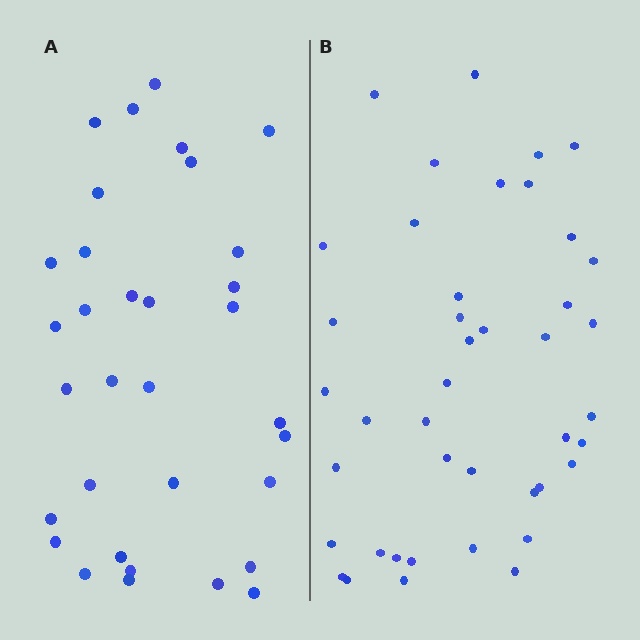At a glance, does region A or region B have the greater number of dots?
Region B (the right region) has more dots.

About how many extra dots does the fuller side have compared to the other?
Region B has roughly 8 or so more dots than region A.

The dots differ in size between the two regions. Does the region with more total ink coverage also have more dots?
No. Region A has more total ink coverage because its dots are larger, but region B actually contains more individual dots. Total area can be misleading — the number of items is what matters here.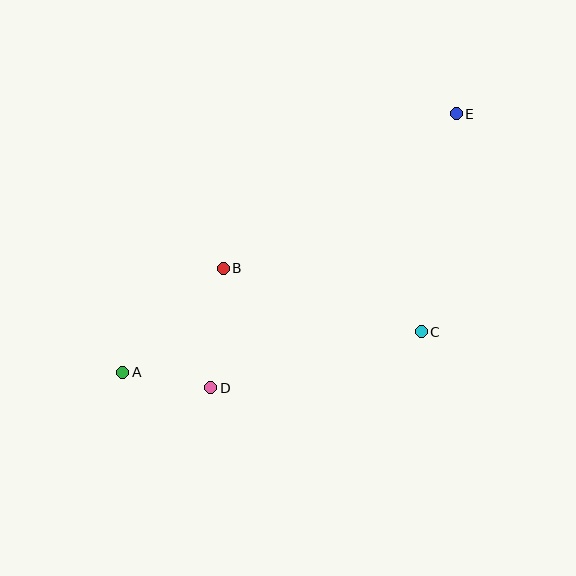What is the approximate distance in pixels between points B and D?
The distance between B and D is approximately 120 pixels.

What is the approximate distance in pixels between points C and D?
The distance between C and D is approximately 218 pixels.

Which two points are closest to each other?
Points A and D are closest to each other.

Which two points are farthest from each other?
Points A and E are farthest from each other.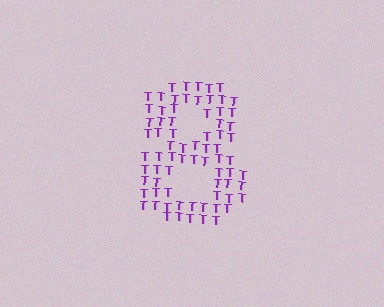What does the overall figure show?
The overall figure shows the digit 8.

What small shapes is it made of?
It is made of small letter T's.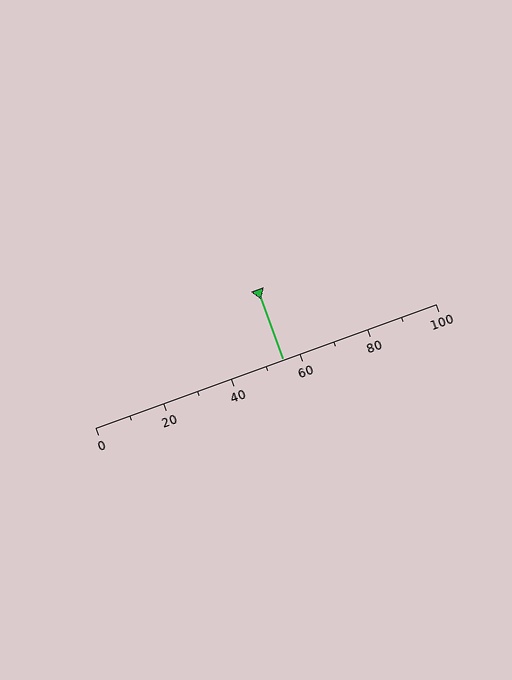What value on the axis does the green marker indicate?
The marker indicates approximately 55.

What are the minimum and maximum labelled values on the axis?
The axis runs from 0 to 100.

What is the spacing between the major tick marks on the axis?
The major ticks are spaced 20 apart.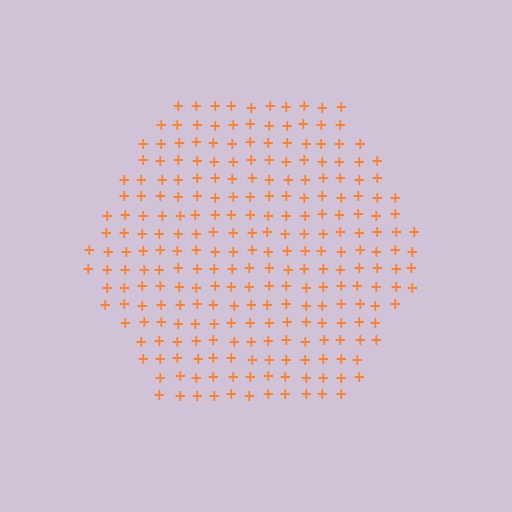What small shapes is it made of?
It is made of small plus signs.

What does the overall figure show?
The overall figure shows a hexagon.